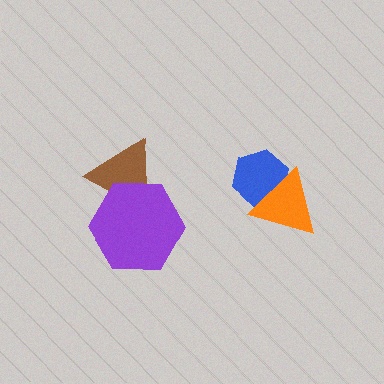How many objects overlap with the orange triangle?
1 object overlaps with the orange triangle.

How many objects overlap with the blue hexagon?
1 object overlaps with the blue hexagon.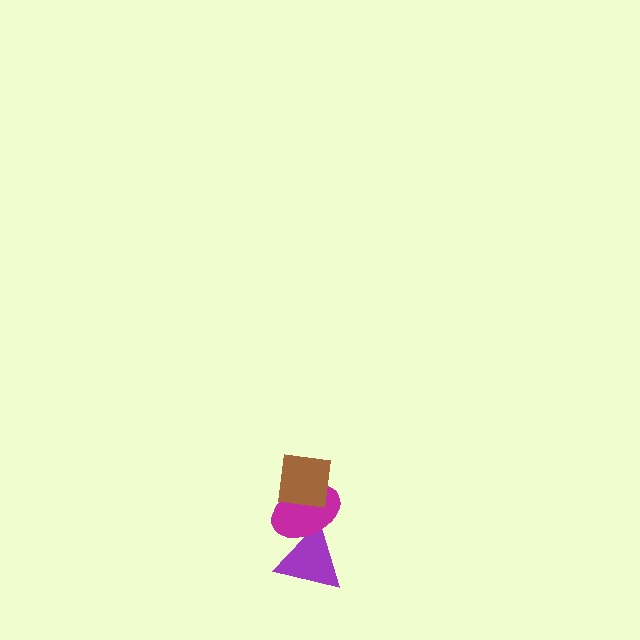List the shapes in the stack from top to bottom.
From top to bottom: the brown square, the magenta ellipse, the purple triangle.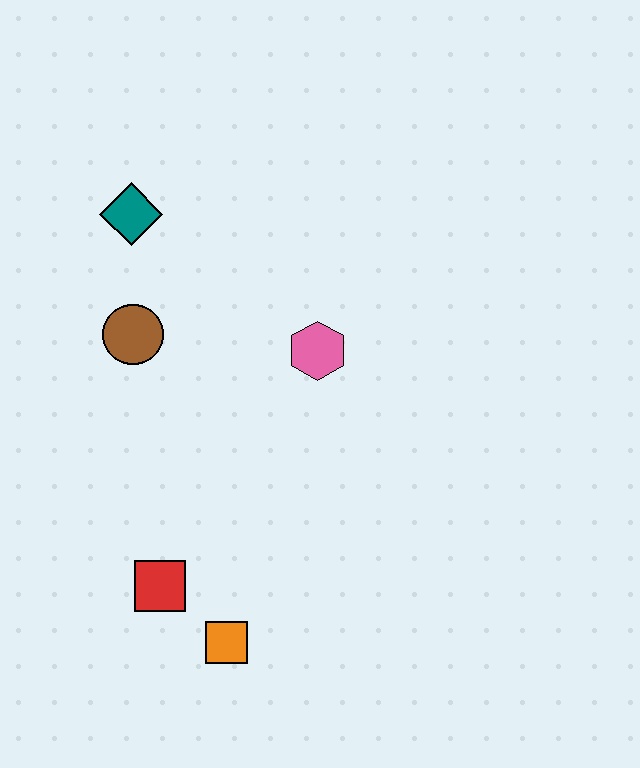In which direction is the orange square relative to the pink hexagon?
The orange square is below the pink hexagon.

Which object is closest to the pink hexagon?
The brown circle is closest to the pink hexagon.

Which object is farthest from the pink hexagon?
The orange square is farthest from the pink hexagon.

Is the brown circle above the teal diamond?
No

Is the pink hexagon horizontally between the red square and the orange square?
No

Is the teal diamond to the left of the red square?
Yes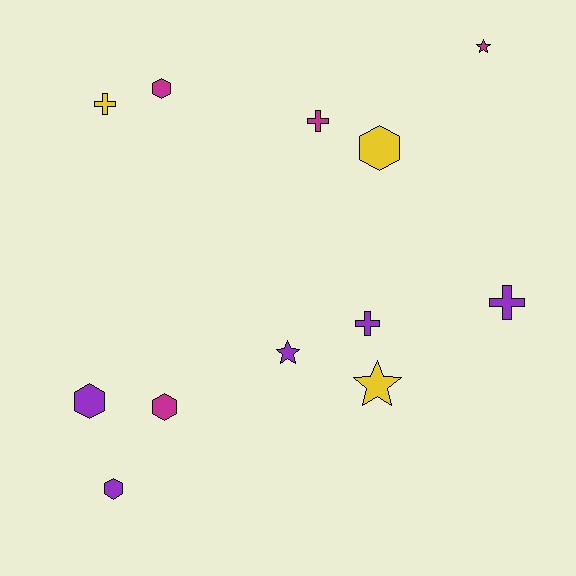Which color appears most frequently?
Purple, with 5 objects.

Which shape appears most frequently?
Hexagon, with 5 objects.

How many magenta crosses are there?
There is 1 magenta cross.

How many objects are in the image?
There are 12 objects.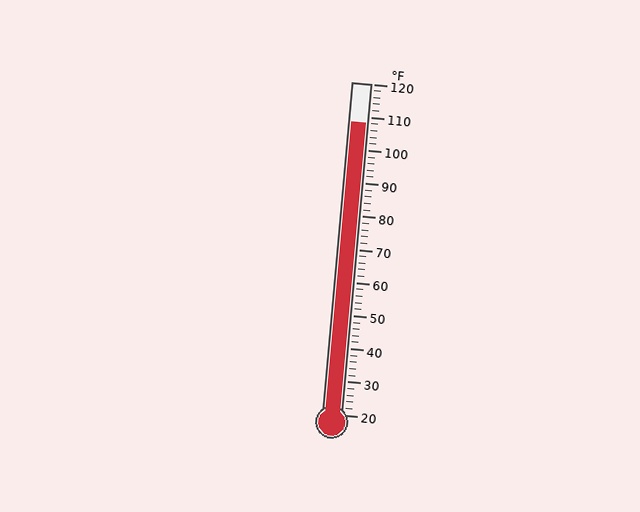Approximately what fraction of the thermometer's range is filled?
The thermometer is filled to approximately 90% of its range.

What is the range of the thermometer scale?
The thermometer scale ranges from 20°F to 120°F.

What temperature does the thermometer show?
The thermometer shows approximately 108°F.